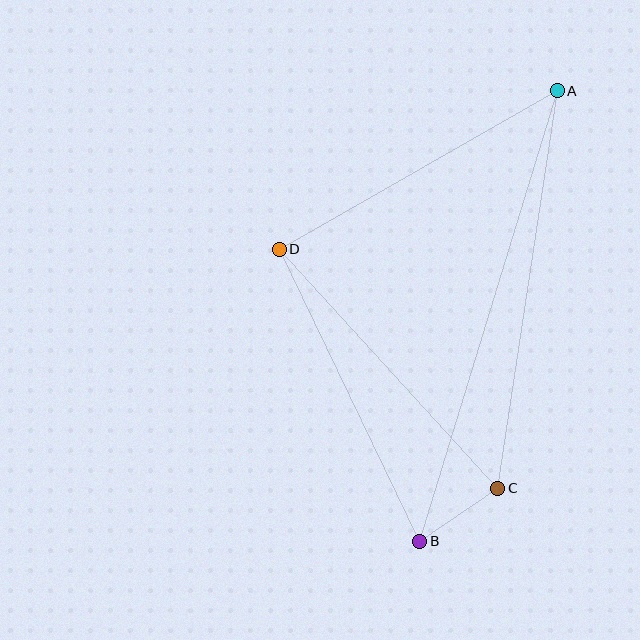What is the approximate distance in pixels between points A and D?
The distance between A and D is approximately 320 pixels.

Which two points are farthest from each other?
Points A and B are farthest from each other.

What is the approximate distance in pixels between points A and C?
The distance between A and C is approximately 402 pixels.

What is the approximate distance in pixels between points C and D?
The distance between C and D is approximately 324 pixels.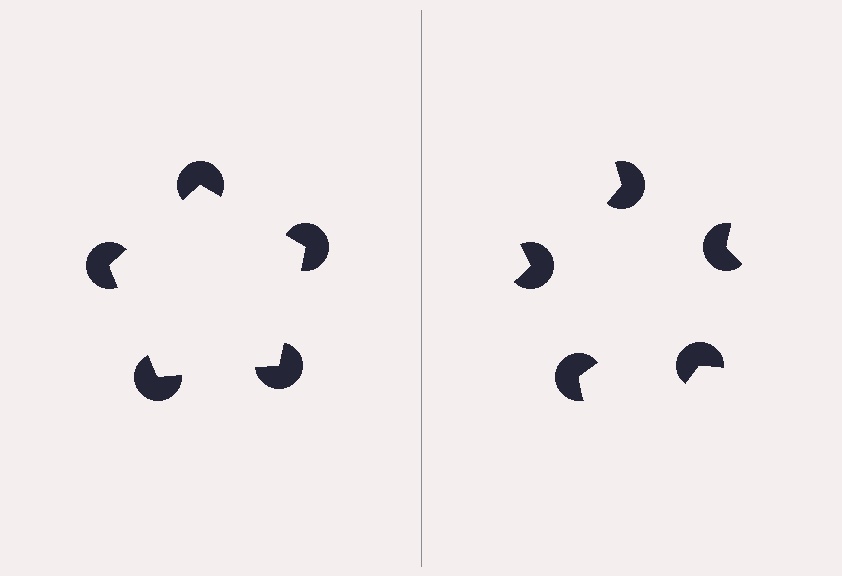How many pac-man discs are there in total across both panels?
10 — 5 on each side.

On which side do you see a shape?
An illusory pentagon appears on the left side. On the right side the wedge cuts are rotated, so no coherent shape forms.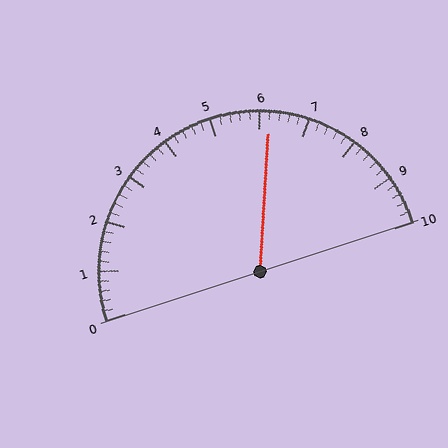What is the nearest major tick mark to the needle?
The nearest major tick mark is 6.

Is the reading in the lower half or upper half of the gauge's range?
The reading is in the upper half of the range (0 to 10).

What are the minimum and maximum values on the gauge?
The gauge ranges from 0 to 10.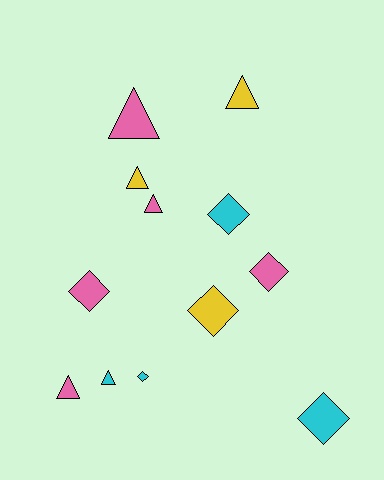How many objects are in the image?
There are 12 objects.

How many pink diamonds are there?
There are 2 pink diamonds.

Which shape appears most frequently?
Diamond, with 6 objects.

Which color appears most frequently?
Pink, with 5 objects.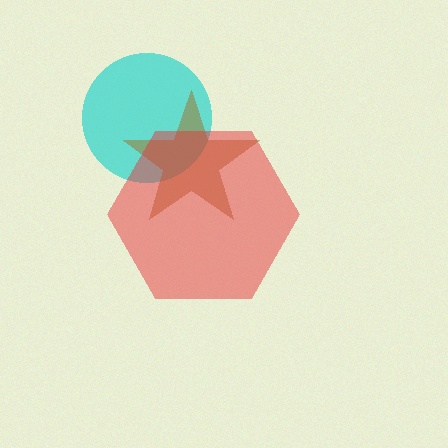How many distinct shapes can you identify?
There are 3 distinct shapes: a cyan circle, a brown star, a red hexagon.